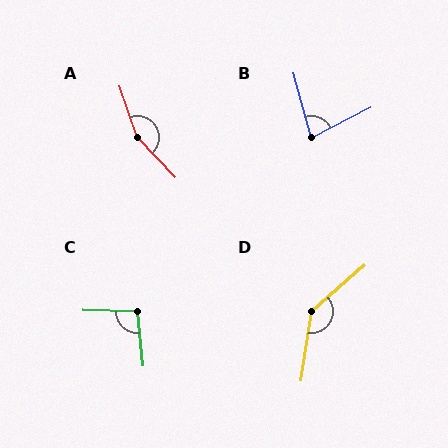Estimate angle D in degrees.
Approximately 140 degrees.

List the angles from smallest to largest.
B (78°), C (98°), D (140°), A (155°).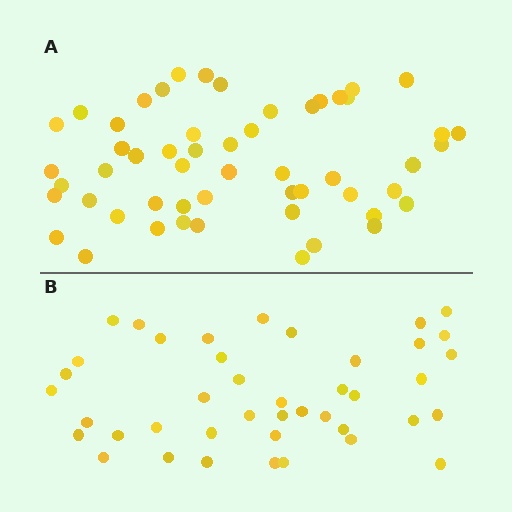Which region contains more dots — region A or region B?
Region A (the top region) has more dots.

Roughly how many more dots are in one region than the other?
Region A has roughly 12 or so more dots than region B.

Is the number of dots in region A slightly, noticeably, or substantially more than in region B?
Region A has noticeably more, but not dramatically so. The ratio is roughly 1.3 to 1.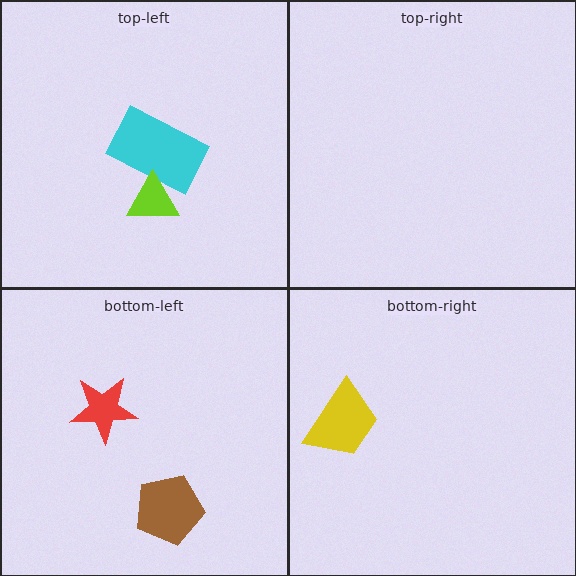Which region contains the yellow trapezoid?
The bottom-right region.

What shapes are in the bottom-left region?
The red star, the brown pentagon.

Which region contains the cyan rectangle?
The top-left region.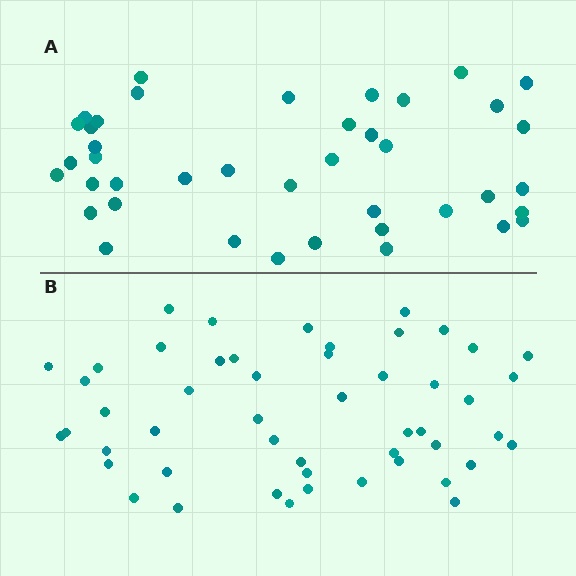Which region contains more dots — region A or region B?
Region B (the bottom region) has more dots.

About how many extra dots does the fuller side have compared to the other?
Region B has roughly 8 or so more dots than region A.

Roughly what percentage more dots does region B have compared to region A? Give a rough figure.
About 20% more.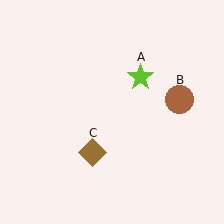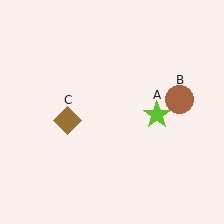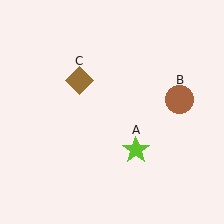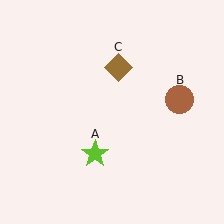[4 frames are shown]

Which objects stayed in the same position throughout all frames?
Brown circle (object B) remained stationary.